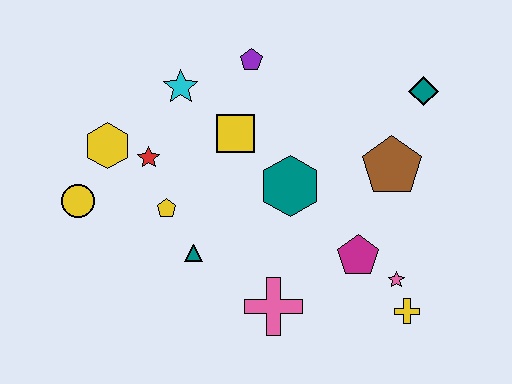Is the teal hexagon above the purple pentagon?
No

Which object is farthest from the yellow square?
The yellow cross is farthest from the yellow square.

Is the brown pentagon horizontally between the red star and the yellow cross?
Yes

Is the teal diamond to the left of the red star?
No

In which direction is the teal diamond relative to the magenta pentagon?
The teal diamond is above the magenta pentagon.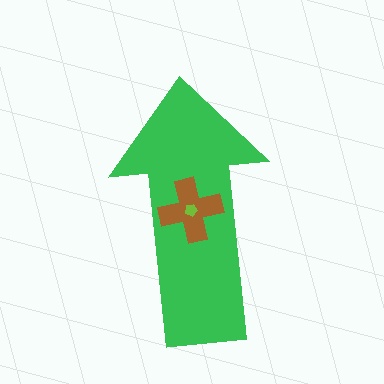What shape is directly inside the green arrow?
The brown cross.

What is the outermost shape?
The green arrow.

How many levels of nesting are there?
3.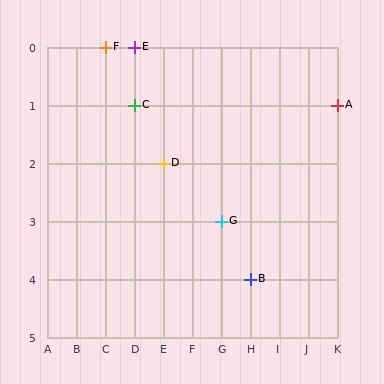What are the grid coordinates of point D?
Point D is at grid coordinates (E, 2).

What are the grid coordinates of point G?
Point G is at grid coordinates (G, 3).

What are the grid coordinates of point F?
Point F is at grid coordinates (C, 0).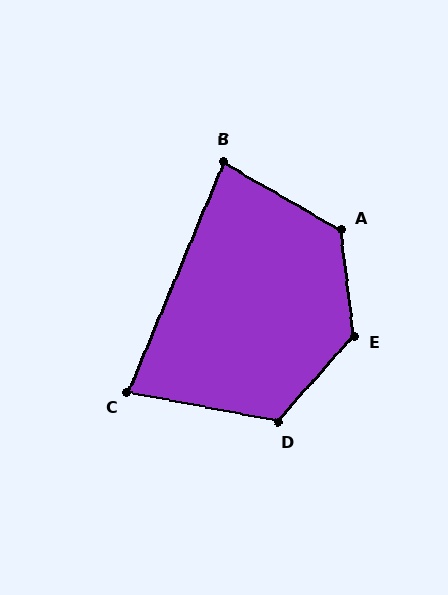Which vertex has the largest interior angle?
E, at approximately 132 degrees.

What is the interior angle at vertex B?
Approximately 83 degrees (acute).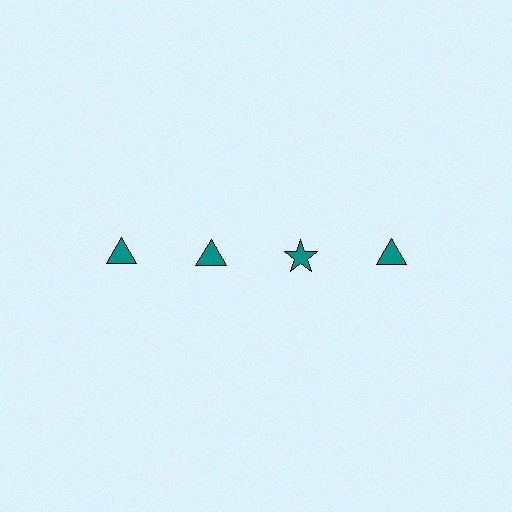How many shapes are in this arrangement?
There are 4 shapes arranged in a grid pattern.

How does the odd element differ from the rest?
It has a different shape: star instead of triangle.